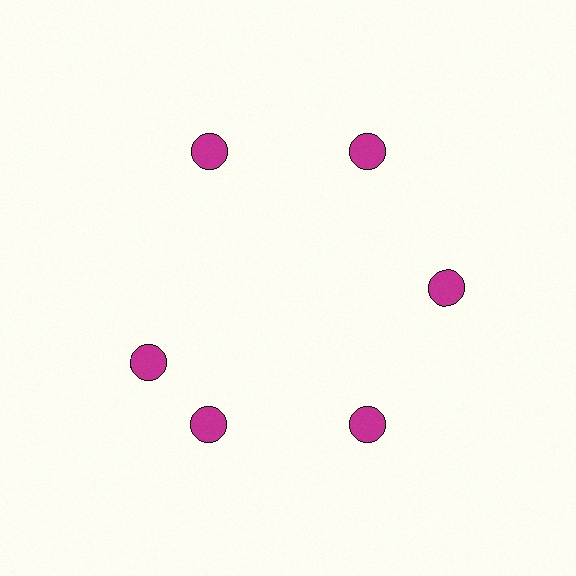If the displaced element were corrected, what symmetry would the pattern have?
It would have 6-fold rotational symmetry — the pattern would map onto itself every 60 degrees.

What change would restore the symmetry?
The symmetry would be restored by rotating it back into even spacing with its neighbors so that all 6 circles sit at equal angles and equal distance from the center.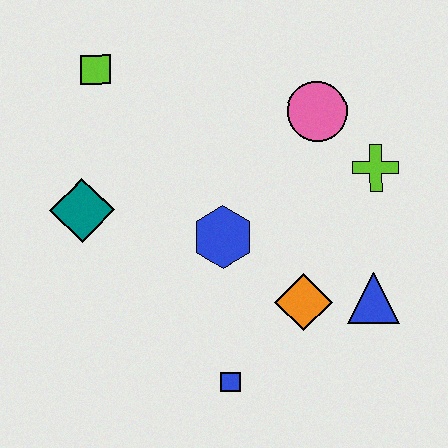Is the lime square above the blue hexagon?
Yes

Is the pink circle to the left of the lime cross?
Yes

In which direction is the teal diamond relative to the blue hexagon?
The teal diamond is to the left of the blue hexagon.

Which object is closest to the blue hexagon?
The orange diamond is closest to the blue hexagon.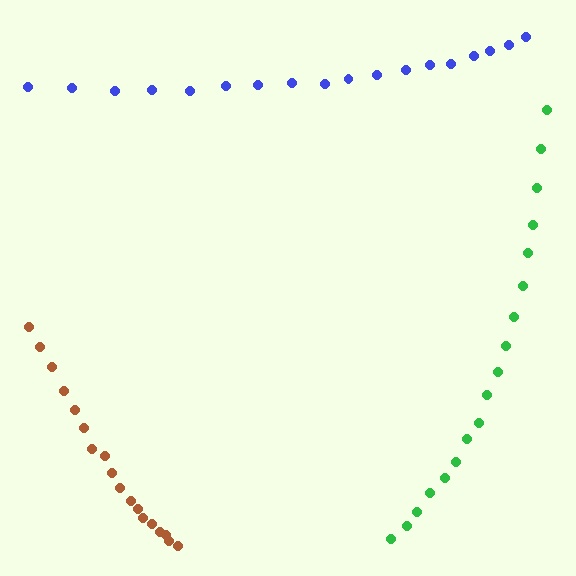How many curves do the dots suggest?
There are 3 distinct paths.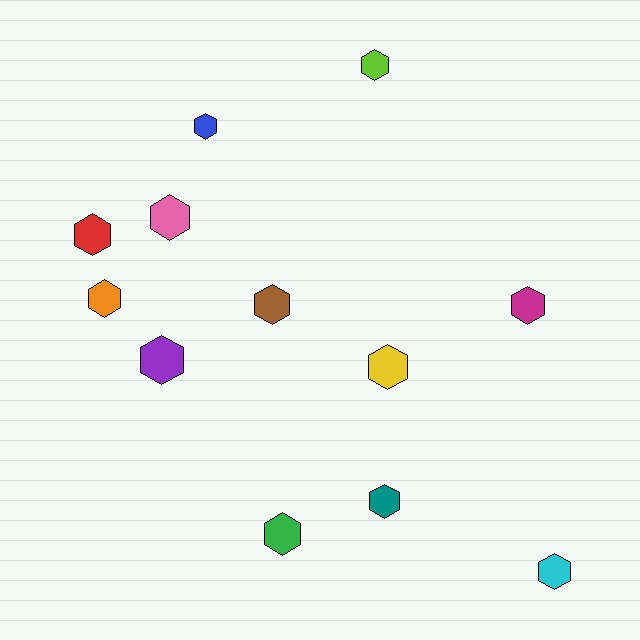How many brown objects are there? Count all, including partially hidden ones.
There is 1 brown object.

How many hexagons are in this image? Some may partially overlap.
There are 12 hexagons.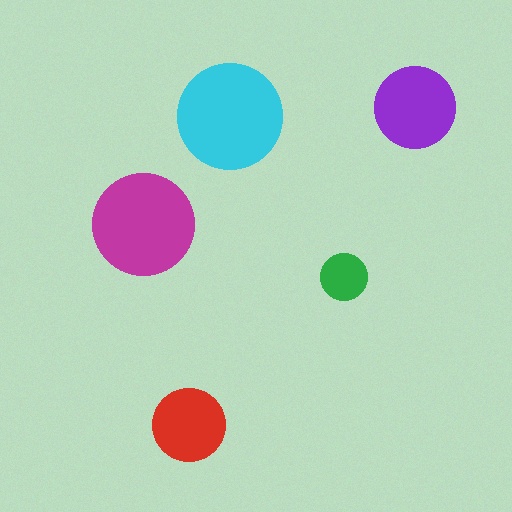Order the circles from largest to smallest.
the cyan one, the magenta one, the purple one, the red one, the green one.